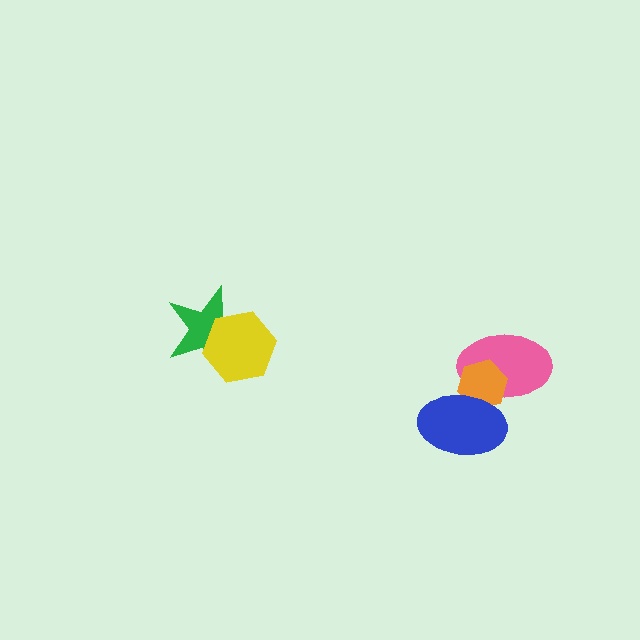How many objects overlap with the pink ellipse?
2 objects overlap with the pink ellipse.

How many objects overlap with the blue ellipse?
2 objects overlap with the blue ellipse.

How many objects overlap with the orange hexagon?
2 objects overlap with the orange hexagon.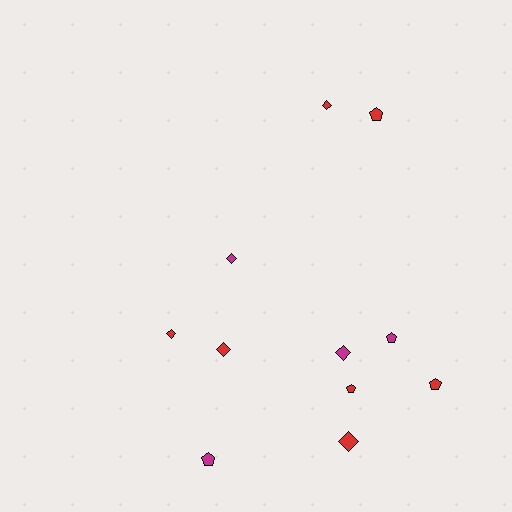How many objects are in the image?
There are 11 objects.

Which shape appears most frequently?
Diamond, with 6 objects.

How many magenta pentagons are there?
There are 2 magenta pentagons.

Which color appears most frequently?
Red, with 7 objects.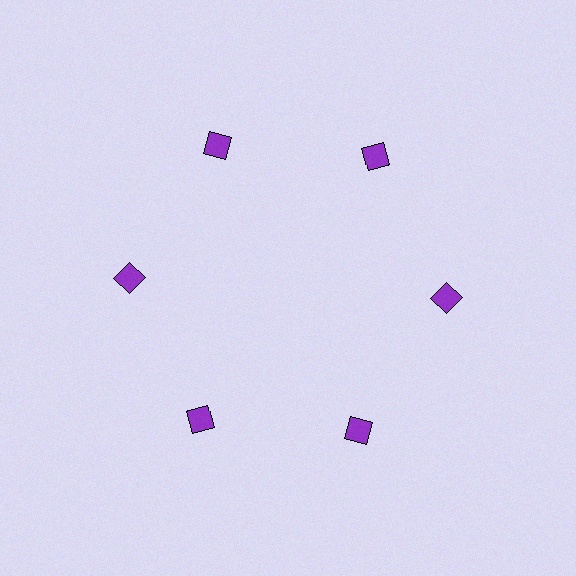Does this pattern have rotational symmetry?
Yes, this pattern has 6-fold rotational symmetry. It looks the same after rotating 60 degrees around the center.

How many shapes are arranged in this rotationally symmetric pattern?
There are 6 shapes, arranged in 6 groups of 1.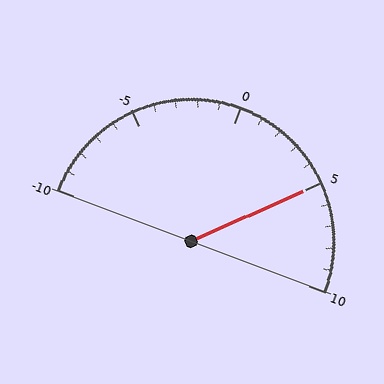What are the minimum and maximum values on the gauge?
The gauge ranges from -10 to 10.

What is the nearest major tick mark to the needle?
The nearest major tick mark is 5.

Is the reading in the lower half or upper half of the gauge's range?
The reading is in the upper half of the range (-10 to 10).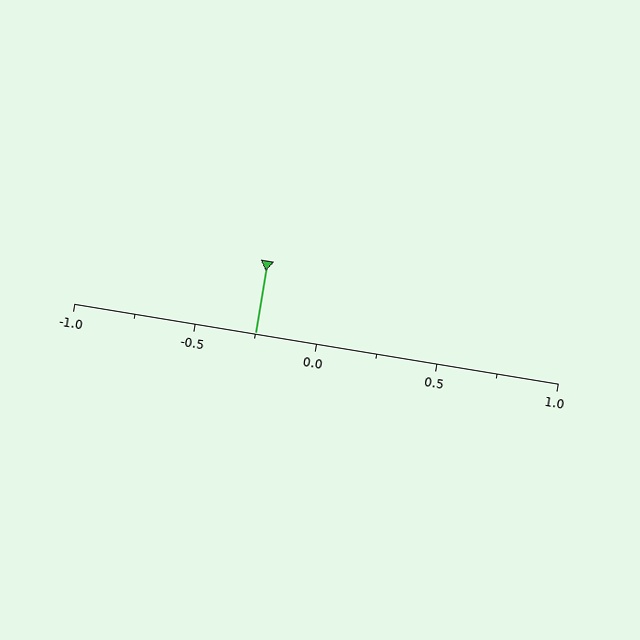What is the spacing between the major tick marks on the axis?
The major ticks are spaced 0.5 apart.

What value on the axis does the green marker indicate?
The marker indicates approximately -0.25.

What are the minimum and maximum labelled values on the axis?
The axis runs from -1.0 to 1.0.